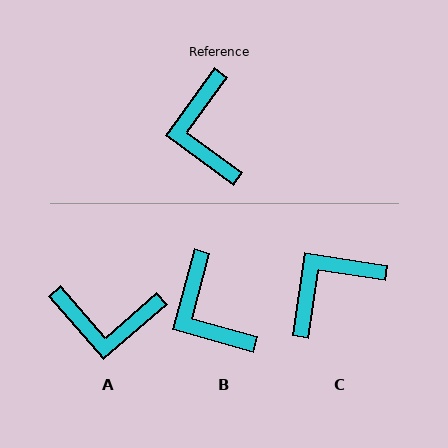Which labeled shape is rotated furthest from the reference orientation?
A, about 77 degrees away.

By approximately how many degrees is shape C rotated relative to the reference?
Approximately 62 degrees clockwise.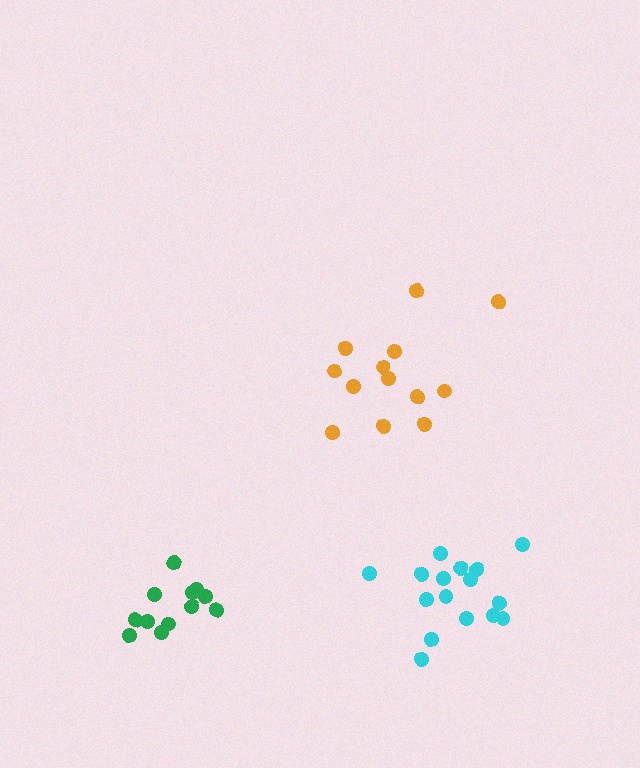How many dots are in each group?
Group 1: 13 dots, Group 2: 13 dots, Group 3: 16 dots (42 total).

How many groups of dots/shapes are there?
There are 3 groups.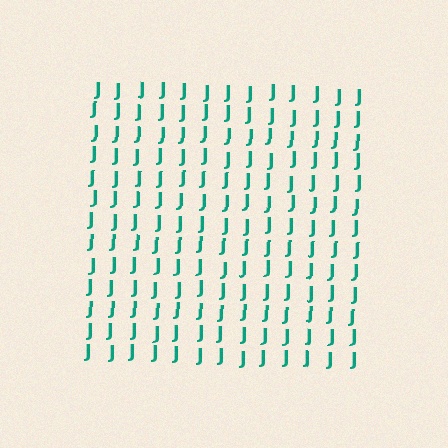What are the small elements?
The small elements are letter J's.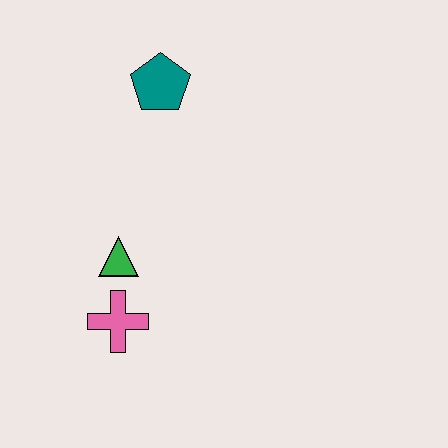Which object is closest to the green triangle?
The pink cross is closest to the green triangle.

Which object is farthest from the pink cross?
The teal pentagon is farthest from the pink cross.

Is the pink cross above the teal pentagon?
No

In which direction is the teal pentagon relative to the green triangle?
The teal pentagon is above the green triangle.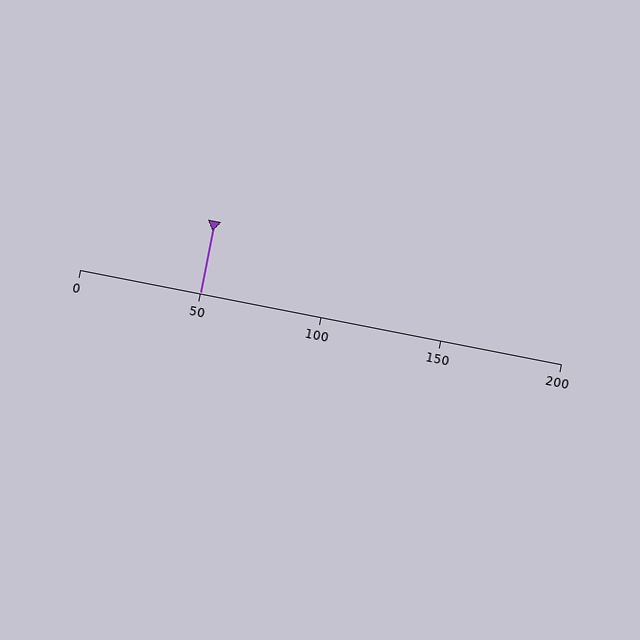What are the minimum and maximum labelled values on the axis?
The axis runs from 0 to 200.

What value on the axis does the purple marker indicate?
The marker indicates approximately 50.